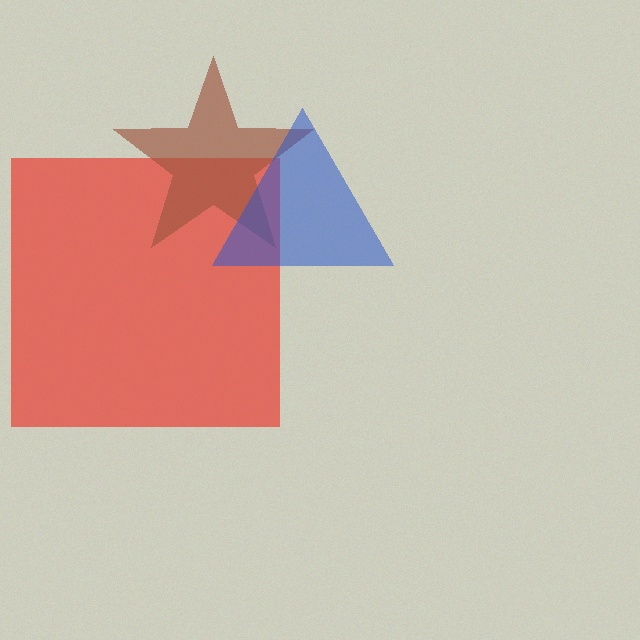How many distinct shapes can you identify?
There are 3 distinct shapes: a red square, a brown star, a blue triangle.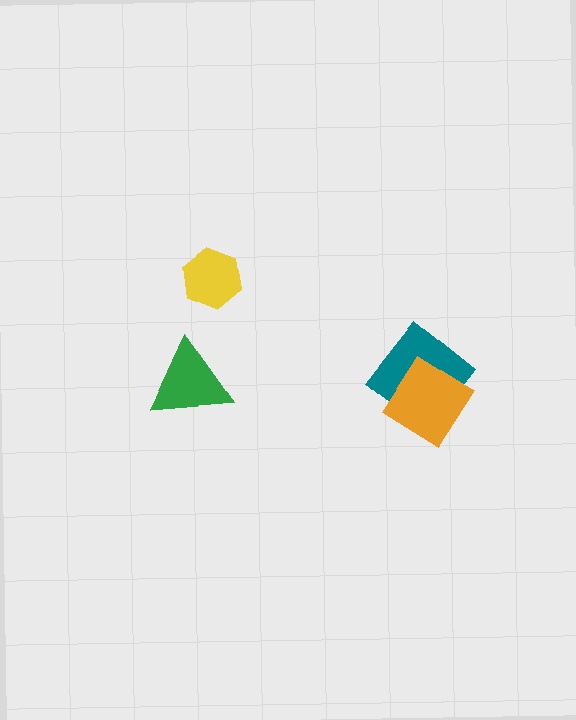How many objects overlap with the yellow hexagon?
0 objects overlap with the yellow hexagon.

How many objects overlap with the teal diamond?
1 object overlaps with the teal diamond.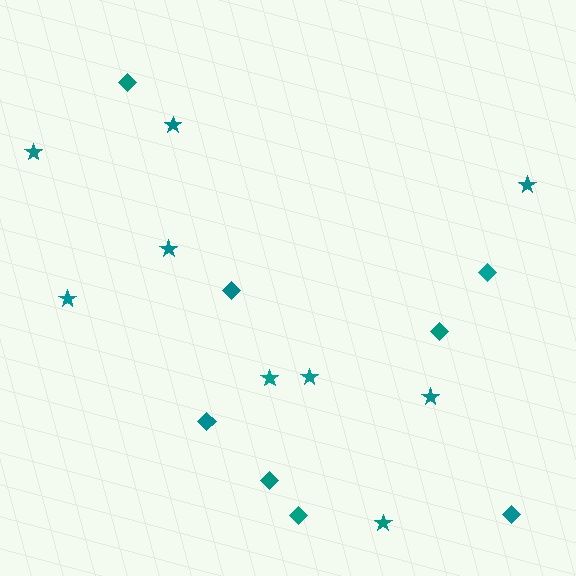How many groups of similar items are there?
There are 2 groups: one group of diamonds (8) and one group of stars (9).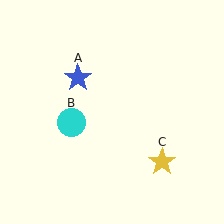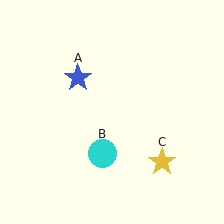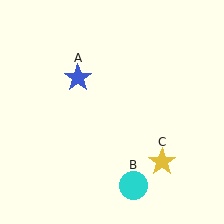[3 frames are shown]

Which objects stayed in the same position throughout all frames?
Blue star (object A) and yellow star (object C) remained stationary.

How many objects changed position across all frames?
1 object changed position: cyan circle (object B).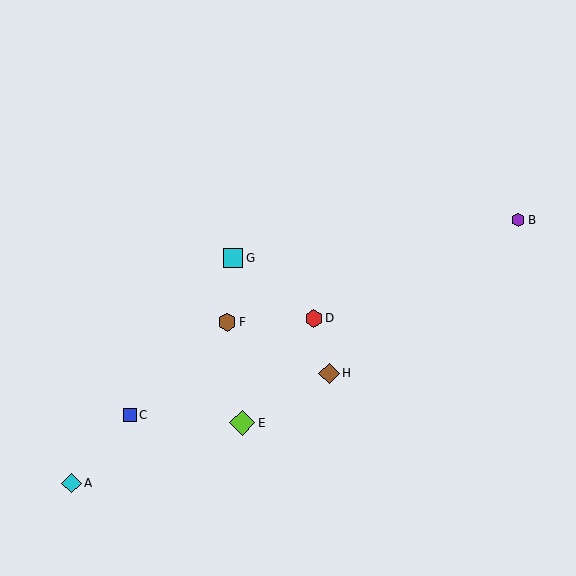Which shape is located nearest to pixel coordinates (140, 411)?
The blue square (labeled C) at (130, 415) is nearest to that location.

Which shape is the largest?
The lime diamond (labeled E) is the largest.